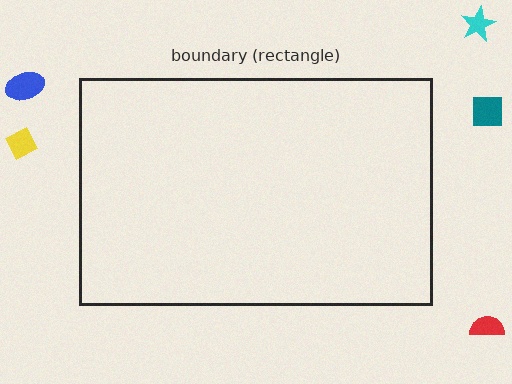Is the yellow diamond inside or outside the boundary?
Outside.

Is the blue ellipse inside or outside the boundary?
Outside.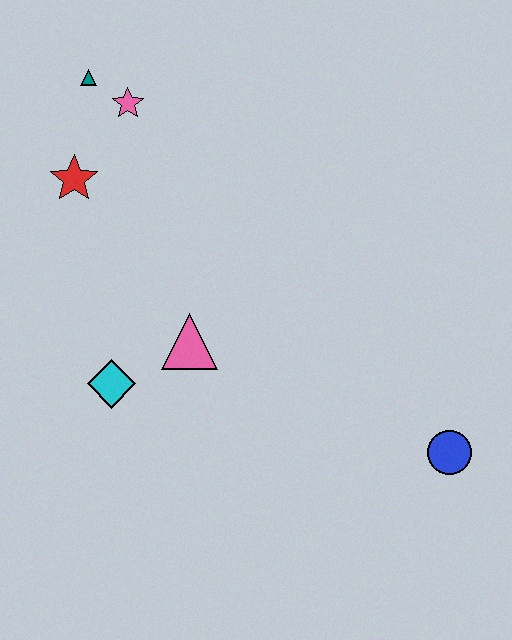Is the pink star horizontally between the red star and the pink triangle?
Yes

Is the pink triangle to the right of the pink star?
Yes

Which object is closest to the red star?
The pink star is closest to the red star.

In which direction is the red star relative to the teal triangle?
The red star is below the teal triangle.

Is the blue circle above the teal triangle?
No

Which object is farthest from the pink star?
The blue circle is farthest from the pink star.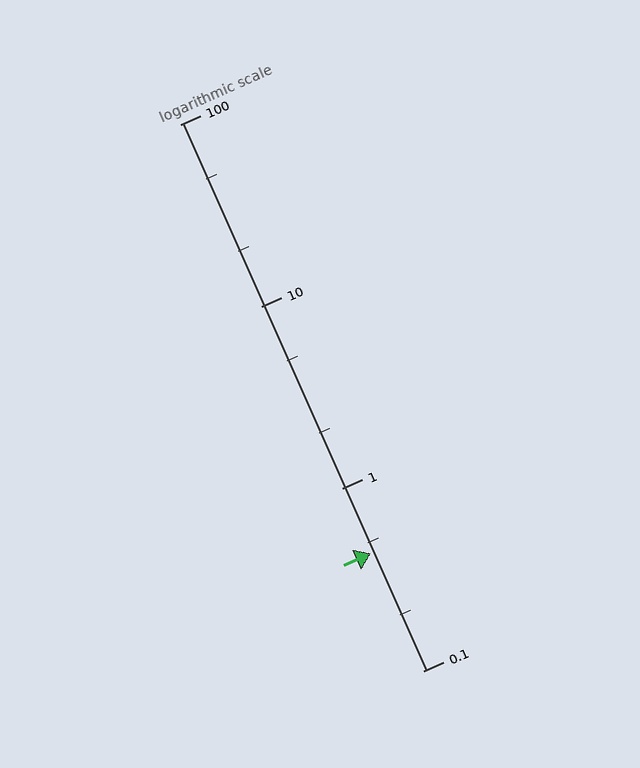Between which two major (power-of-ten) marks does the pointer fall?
The pointer is between 0.1 and 1.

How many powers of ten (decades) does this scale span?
The scale spans 3 decades, from 0.1 to 100.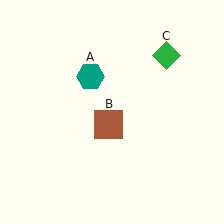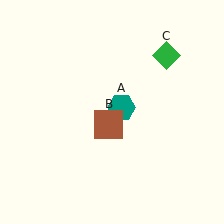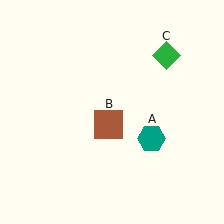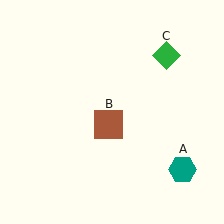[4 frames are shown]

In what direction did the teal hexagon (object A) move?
The teal hexagon (object A) moved down and to the right.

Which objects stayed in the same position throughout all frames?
Brown square (object B) and green diamond (object C) remained stationary.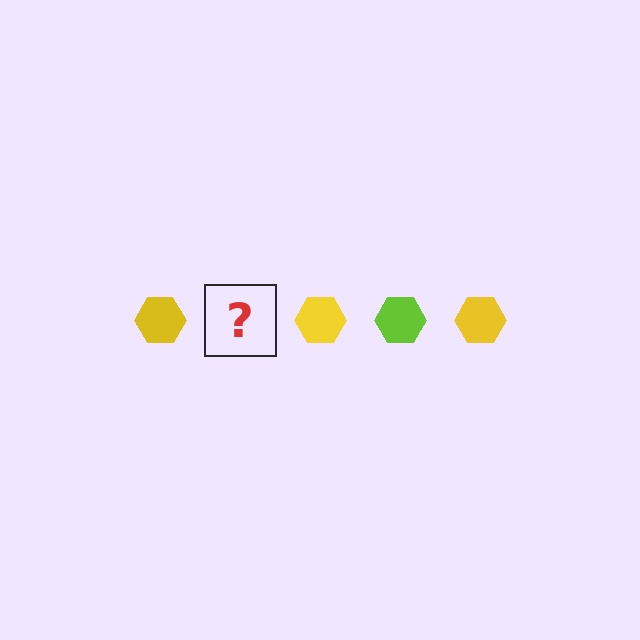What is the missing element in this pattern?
The missing element is a lime hexagon.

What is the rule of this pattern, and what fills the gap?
The rule is that the pattern cycles through yellow, lime hexagons. The gap should be filled with a lime hexagon.